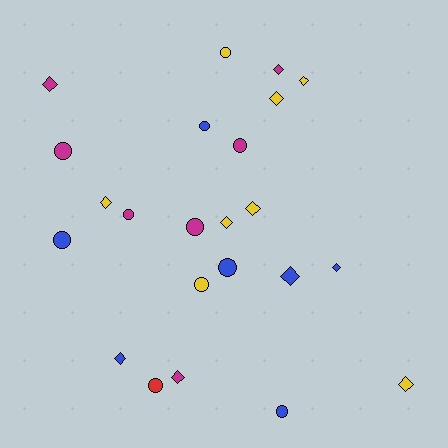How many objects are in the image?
There are 23 objects.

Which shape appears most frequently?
Diamond, with 12 objects.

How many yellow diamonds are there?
There are 6 yellow diamonds.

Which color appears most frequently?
Yellow, with 8 objects.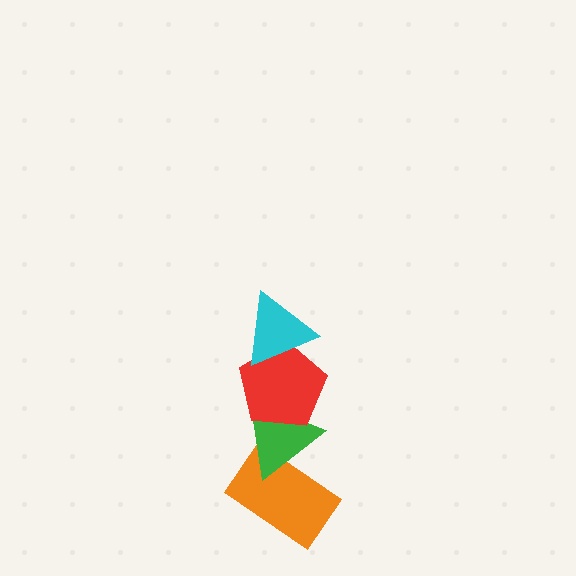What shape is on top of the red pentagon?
The cyan triangle is on top of the red pentagon.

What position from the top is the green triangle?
The green triangle is 3rd from the top.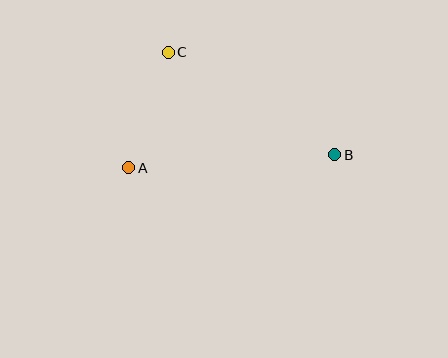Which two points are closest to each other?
Points A and C are closest to each other.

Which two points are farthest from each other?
Points A and B are farthest from each other.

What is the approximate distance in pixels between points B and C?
The distance between B and C is approximately 195 pixels.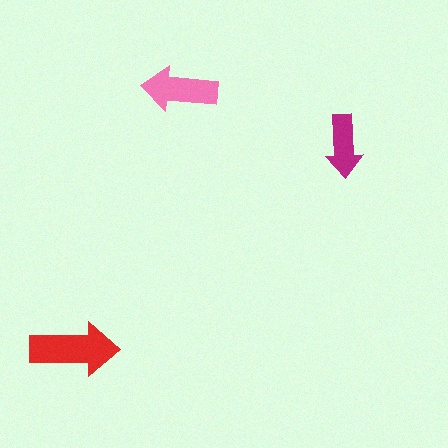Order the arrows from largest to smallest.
the red one, the pink one, the magenta one.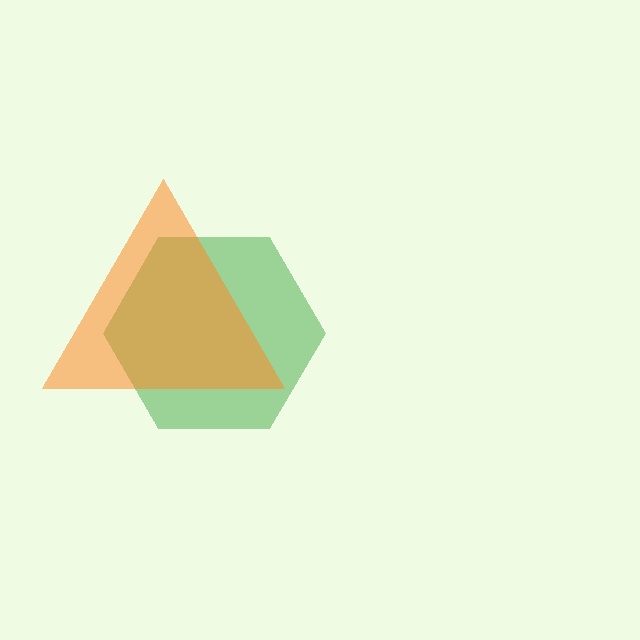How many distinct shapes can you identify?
There are 2 distinct shapes: a green hexagon, an orange triangle.